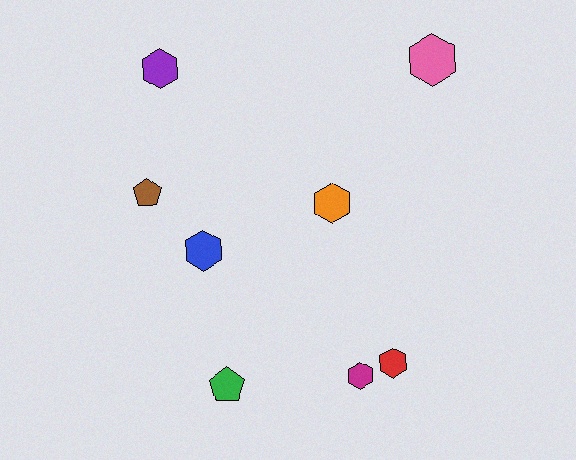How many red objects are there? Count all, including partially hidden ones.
There is 1 red object.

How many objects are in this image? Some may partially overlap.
There are 8 objects.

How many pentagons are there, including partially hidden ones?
There are 2 pentagons.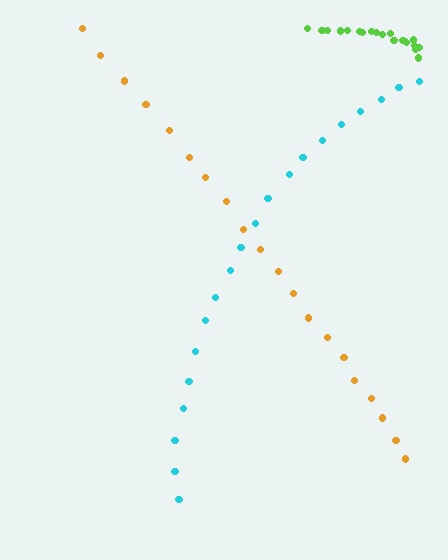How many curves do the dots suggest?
There are 3 distinct paths.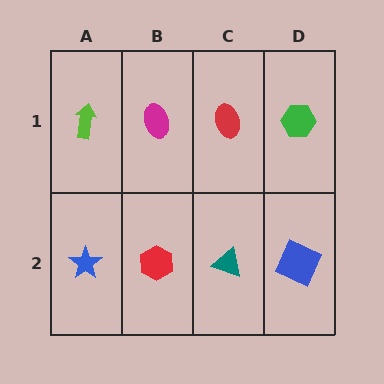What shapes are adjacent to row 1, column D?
A blue square (row 2, column D), a red ellipse (row 1, column C).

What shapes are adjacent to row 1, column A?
A blue star (row 2, column A), a magenta ellipse (row 1, column B).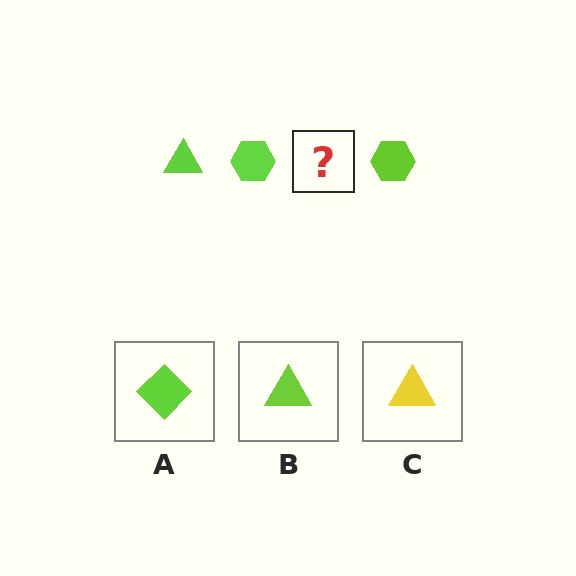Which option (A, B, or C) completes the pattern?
B.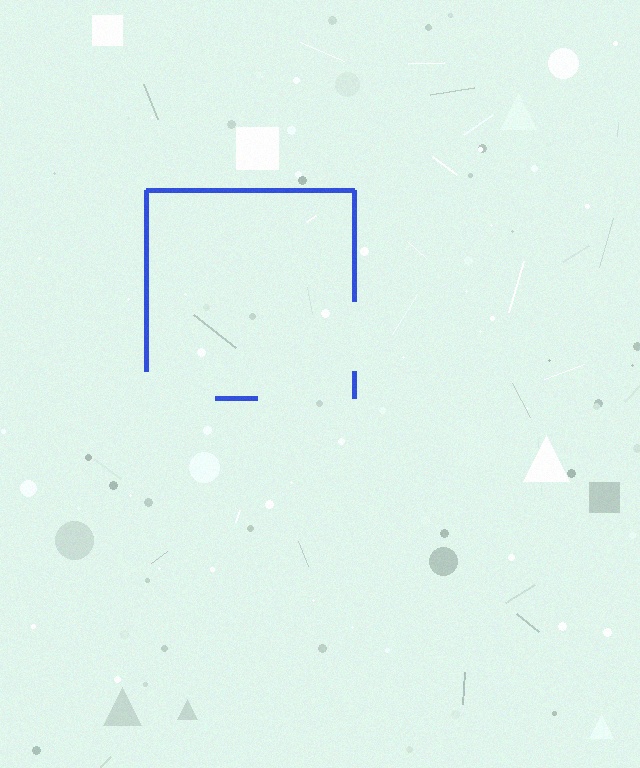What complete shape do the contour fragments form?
The contour fragments form a square.